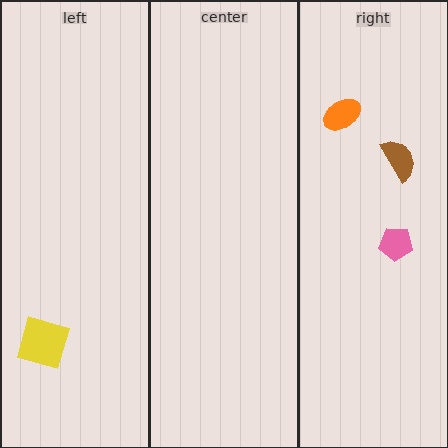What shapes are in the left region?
The yellow square.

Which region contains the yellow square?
The left region.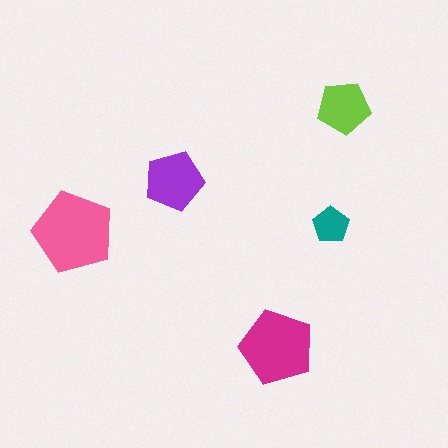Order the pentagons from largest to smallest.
the pink one, the magenta one, the purple one, the lime one, the teal one.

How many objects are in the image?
There are 5 objects in the image.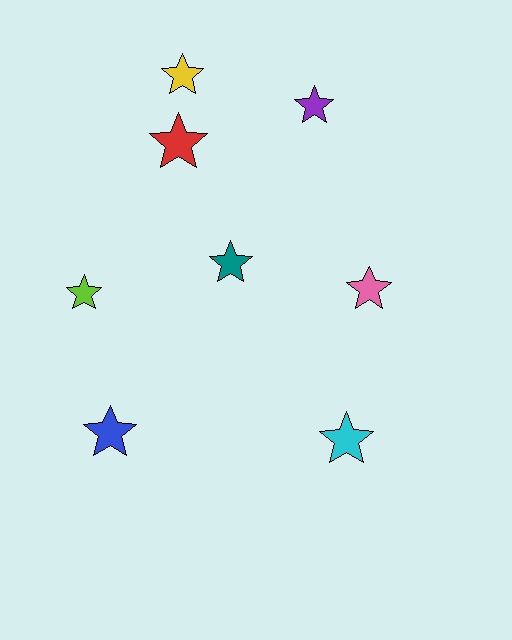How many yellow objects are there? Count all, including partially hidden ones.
There is 1 yellow object.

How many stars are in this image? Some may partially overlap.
There are 8 stars.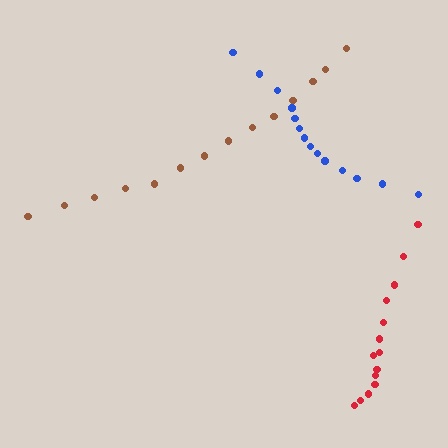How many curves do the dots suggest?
There are 3 distinct paths.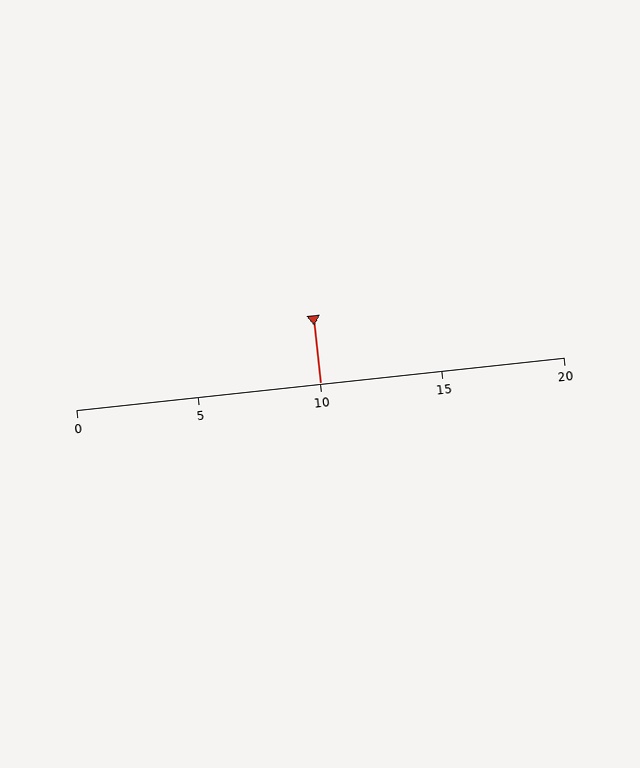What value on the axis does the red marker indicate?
The marker indicates approximately 10.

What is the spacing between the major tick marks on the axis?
The major ticks are spaced 5 apart.